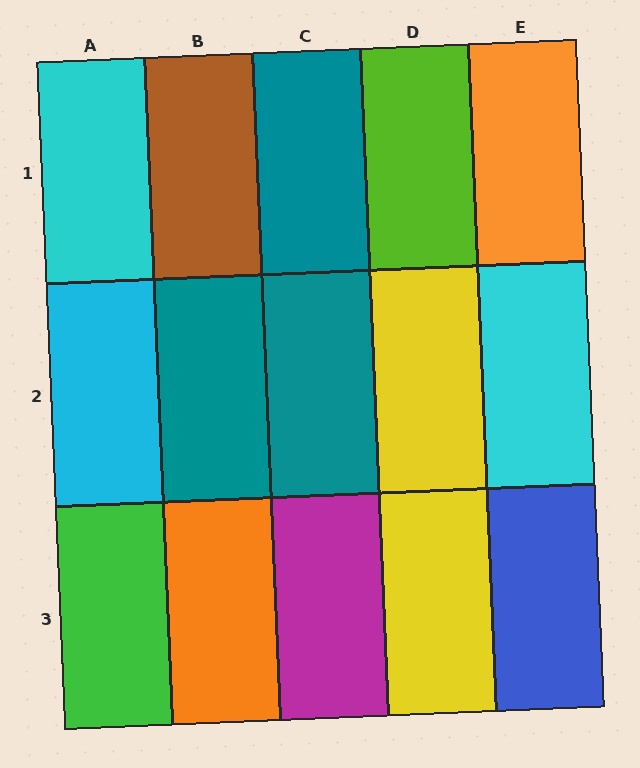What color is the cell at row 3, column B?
Orange.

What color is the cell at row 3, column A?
Green.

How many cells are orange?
2 cells are orange.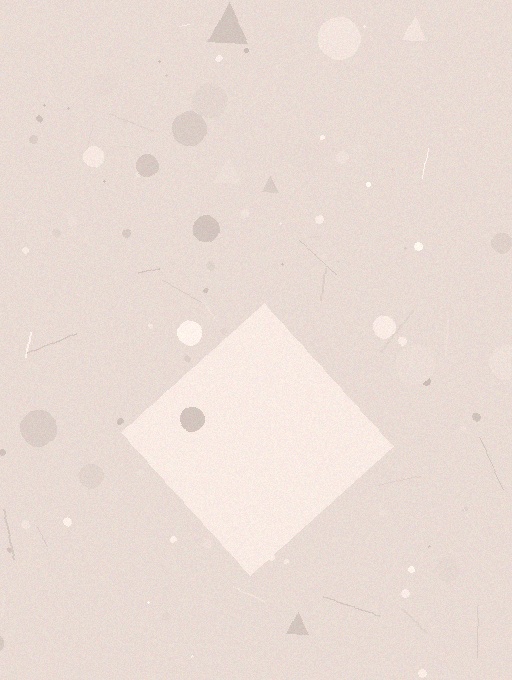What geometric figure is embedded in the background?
A diamond is embedded in the background.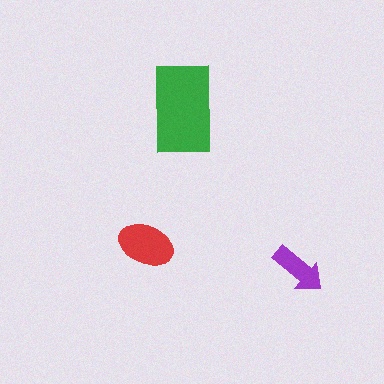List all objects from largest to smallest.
The green rectangle, the red ellipse, the purple arrow.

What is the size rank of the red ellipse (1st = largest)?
2nd.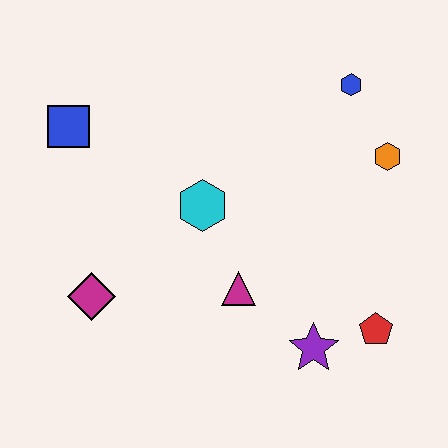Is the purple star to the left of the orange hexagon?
Yes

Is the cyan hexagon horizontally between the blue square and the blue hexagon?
Yes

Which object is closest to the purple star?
The red pentagon is closest to the purple star.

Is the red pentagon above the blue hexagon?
No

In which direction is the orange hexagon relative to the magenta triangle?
The orange hexagon is to the right of the magenta triangle.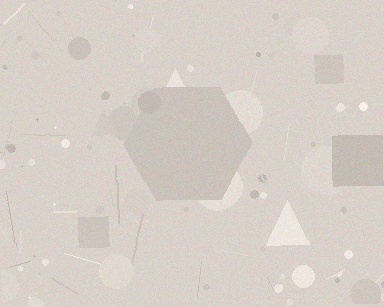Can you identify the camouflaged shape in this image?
The camouflaged shape is a hexagon.